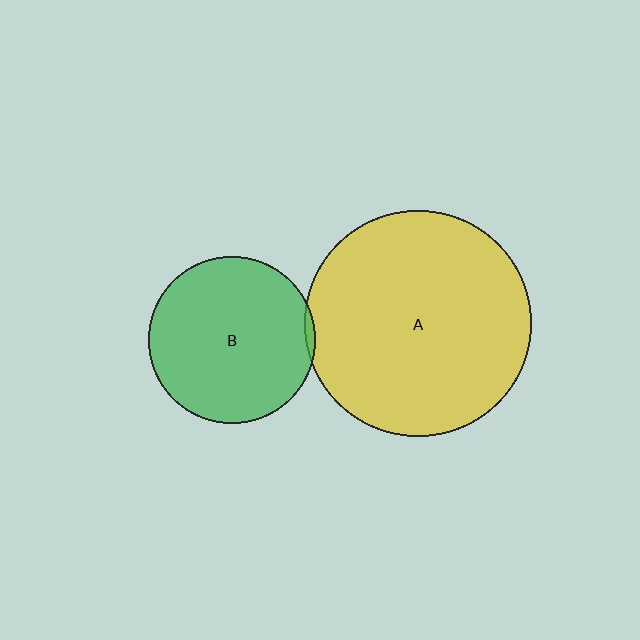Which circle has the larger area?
Circle A (yellow).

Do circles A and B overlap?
Yes.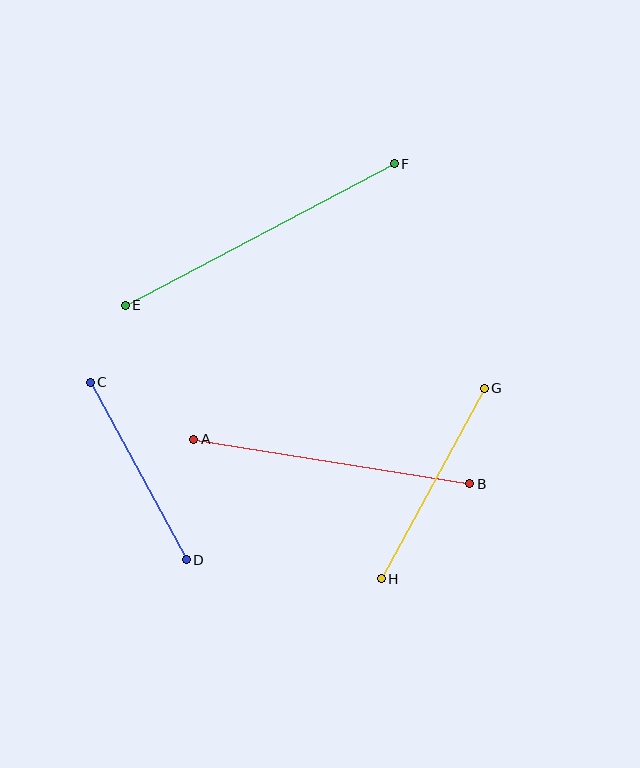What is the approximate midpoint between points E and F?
The midpoint is at approximately (260, 234) pixels.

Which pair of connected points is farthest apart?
Points E and F are farthest apart.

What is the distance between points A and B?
The distance is approximately 279 pixels.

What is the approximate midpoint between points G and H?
The midpoint is at approximately (433, 483) pixels.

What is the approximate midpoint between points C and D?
The midpoint is at approximately (138, 471) pixels.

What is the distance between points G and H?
The distance is approximately 217 pixels.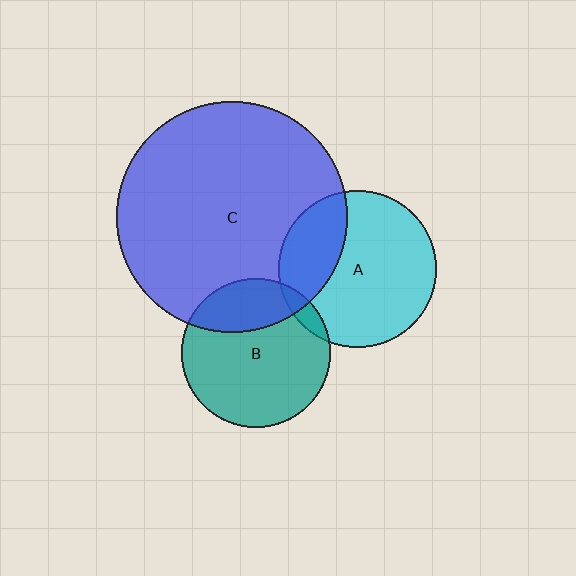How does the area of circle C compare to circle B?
Approximately 2.4 times.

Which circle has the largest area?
Circle C (blue).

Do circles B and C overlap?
Yes.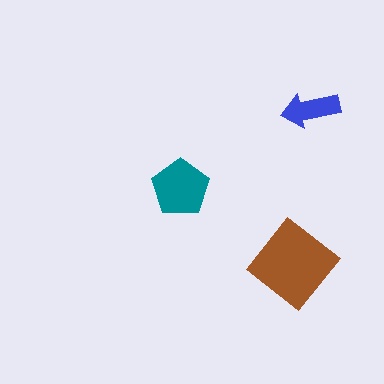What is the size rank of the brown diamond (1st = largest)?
1st.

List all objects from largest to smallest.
The brown diamond, the teal pentagon, the blue arrow.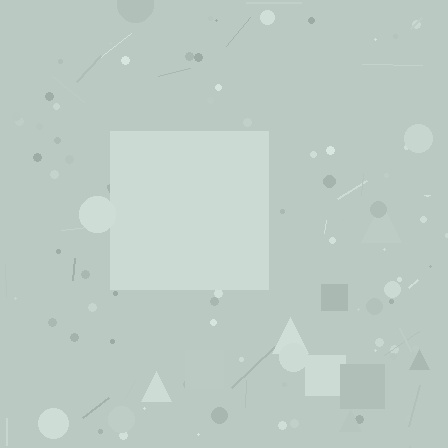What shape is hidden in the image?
A square is hidden in the image.